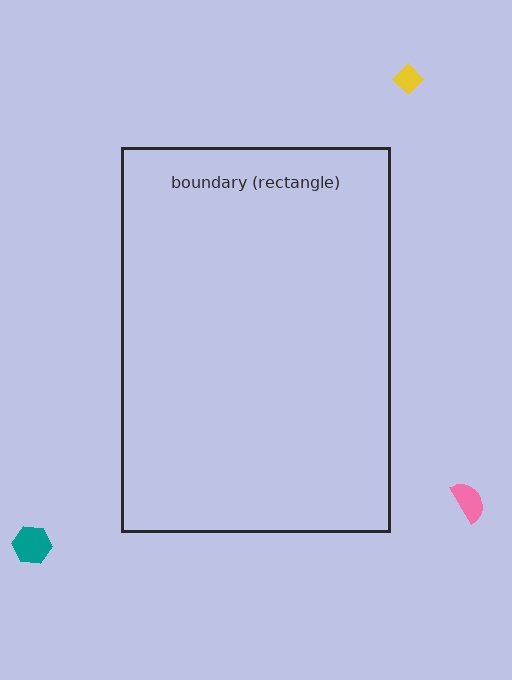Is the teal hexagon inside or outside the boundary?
Outside.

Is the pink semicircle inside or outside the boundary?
Outside.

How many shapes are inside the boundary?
0 inside, 3 outside.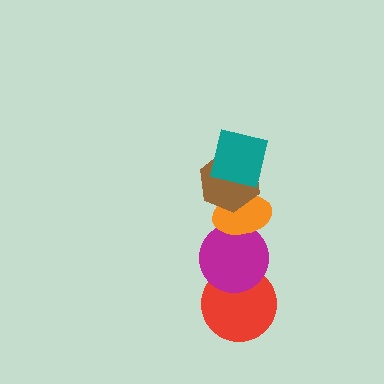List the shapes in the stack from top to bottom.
From top to bottom: the teal square, the brown hexagon, the orange ellipse, the magenta circle, the red circle.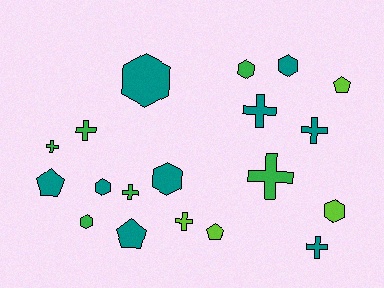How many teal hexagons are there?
There are 4 teal hexagons.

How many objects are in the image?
There are 19 objects.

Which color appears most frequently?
Teal, with 9 objects.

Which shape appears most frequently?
Cross, with 8 objects.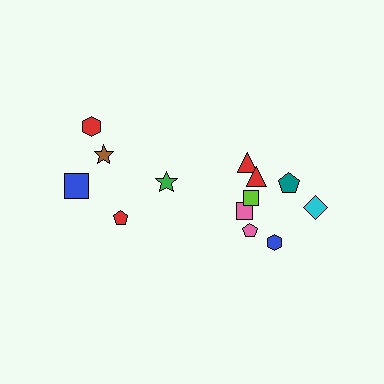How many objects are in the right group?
There are 8 objects.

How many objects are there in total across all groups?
There are 13 objects.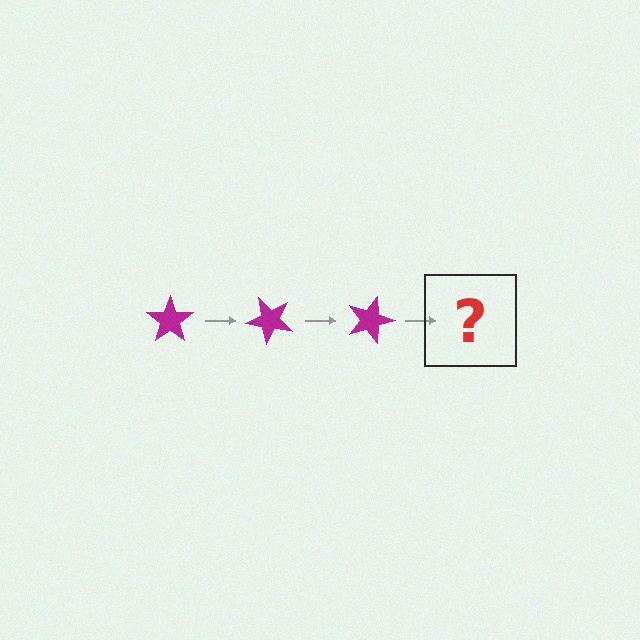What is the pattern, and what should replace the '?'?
The pattern is that the star rotates 45 degrees each step. The '?' should be a magenta star rotated 135 degrees.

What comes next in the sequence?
The next element should be a magenta star rotated 135 degrees.